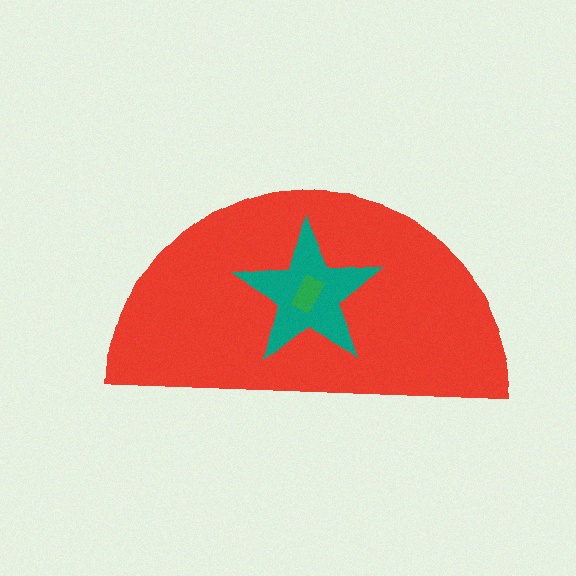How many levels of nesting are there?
3.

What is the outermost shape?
The red semicircle.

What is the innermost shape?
The green rectangle.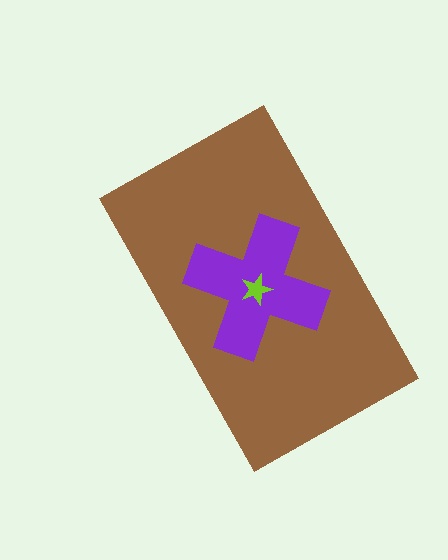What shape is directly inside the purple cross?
The lime star.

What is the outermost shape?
The brown rectangle.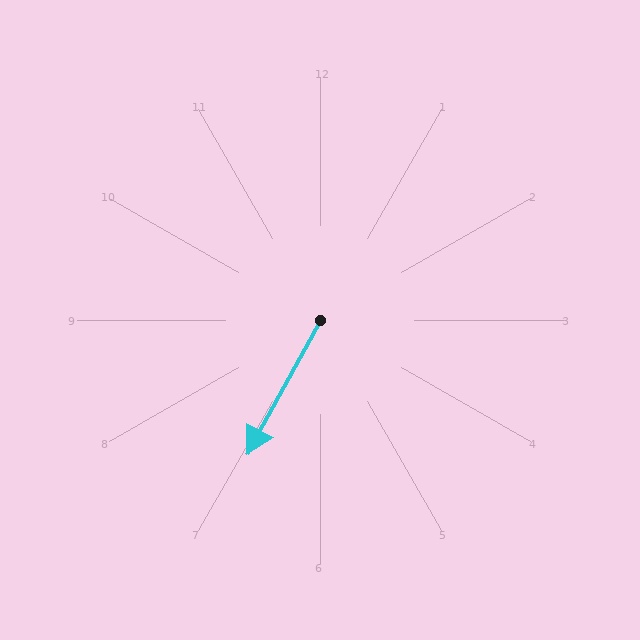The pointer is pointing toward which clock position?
Roughly 7 o'clock.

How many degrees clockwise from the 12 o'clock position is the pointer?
Approximately 209 degrees.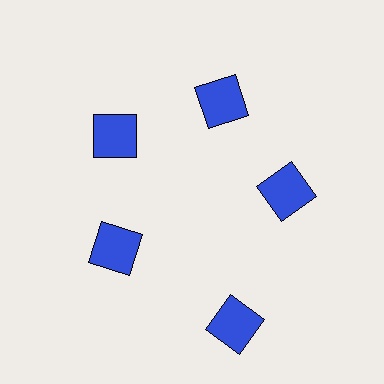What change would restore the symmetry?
The symmetry would be restored by moving it inward, back onto the ring so that all 5 squares sit at equal angles and equal distance from the center.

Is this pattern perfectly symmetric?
No. The 5 blue squares are arranged in a ring, but one element near the 5 o'clock position is pushed outward from the center, breaking the 5-fold rotational symmetry.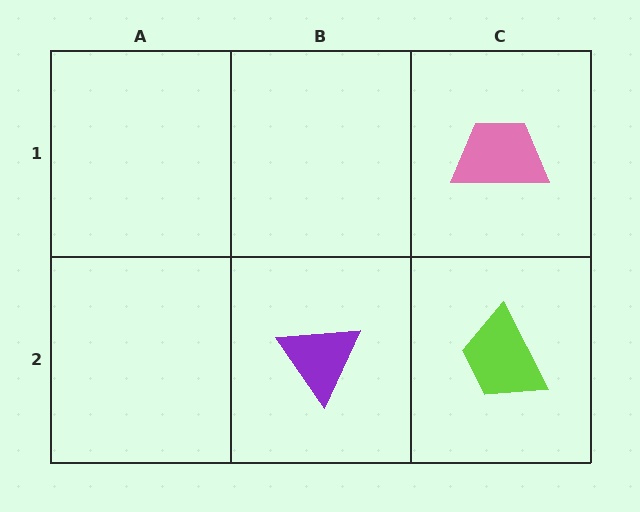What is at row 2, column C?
A lime trapezoid.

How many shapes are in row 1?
1 shape.